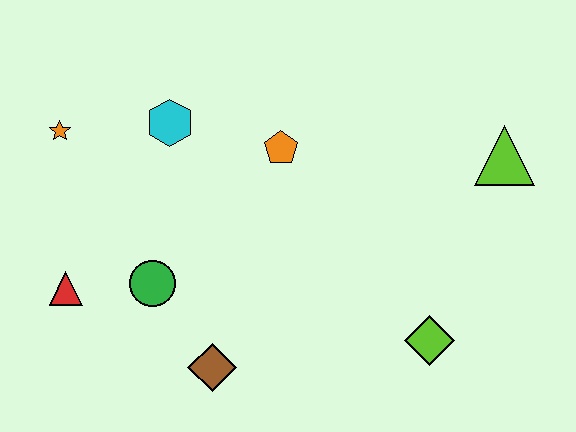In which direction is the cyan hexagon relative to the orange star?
The cyan hexagon is to the right of the orange star.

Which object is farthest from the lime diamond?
The orange star is farthest from the lime diamond.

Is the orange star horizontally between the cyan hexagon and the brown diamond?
No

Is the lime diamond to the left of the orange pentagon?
No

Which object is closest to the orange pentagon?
The cyan hexagon is closest to the orange pentagon.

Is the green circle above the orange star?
No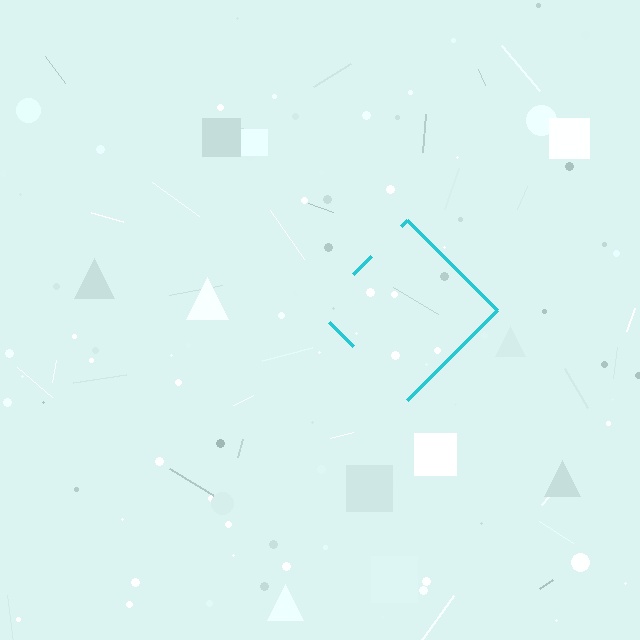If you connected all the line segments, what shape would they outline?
They would outline a diamond.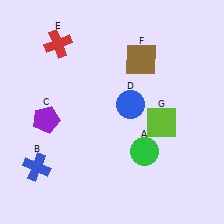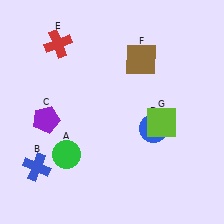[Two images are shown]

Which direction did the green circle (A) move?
The green circle (A) moved left.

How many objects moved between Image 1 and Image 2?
2 objects moved between the two images.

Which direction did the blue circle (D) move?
The blue circle (D) moved down.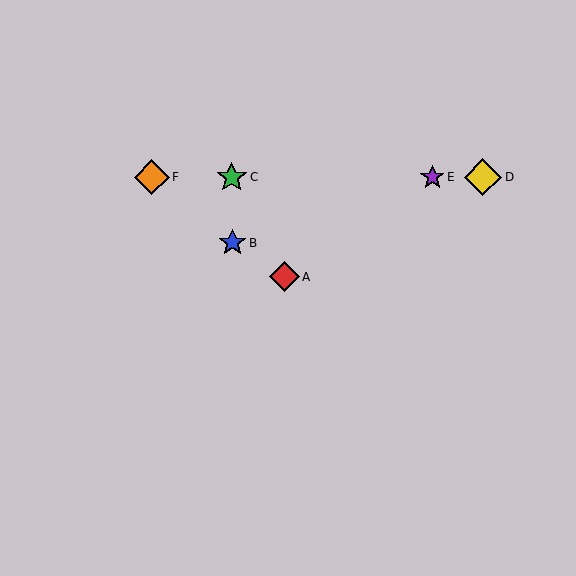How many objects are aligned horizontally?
4 objects (C, D, E, F) are aligned horizontally.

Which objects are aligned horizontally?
Objects C, D, E, F are aligned horizontally.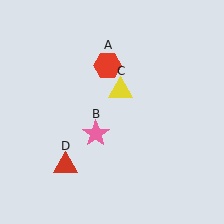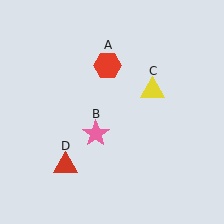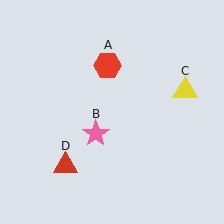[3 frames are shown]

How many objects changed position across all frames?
1 object changed position: yellow triangle (object C).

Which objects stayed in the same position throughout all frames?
Red hexagon (object A) and pink star (object B) and red triangle (object D) remained stationary.